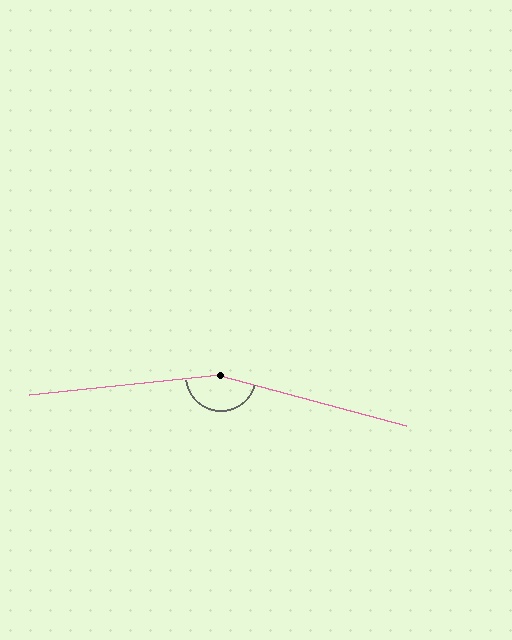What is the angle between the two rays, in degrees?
Approximately 159 degrees.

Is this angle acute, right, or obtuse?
It is obtuse.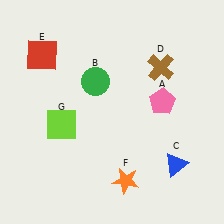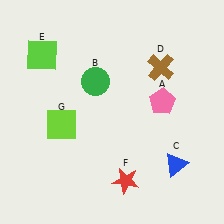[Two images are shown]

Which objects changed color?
E changed from red to lime. F changed from orange to red.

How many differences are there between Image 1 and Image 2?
There are 2 differences between the two images.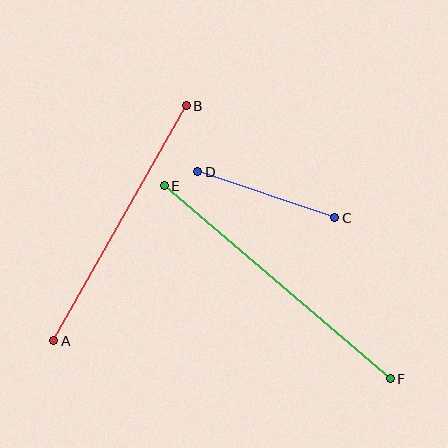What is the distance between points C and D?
The distance is approximately 145 pixels.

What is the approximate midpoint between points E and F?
The midpoint is at approximately (277, 282) pixels.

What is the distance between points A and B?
The distance is approximately 270 pixels.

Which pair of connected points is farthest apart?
Points E and F are farthest apart.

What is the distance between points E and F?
The distance is approximately 297 pixels.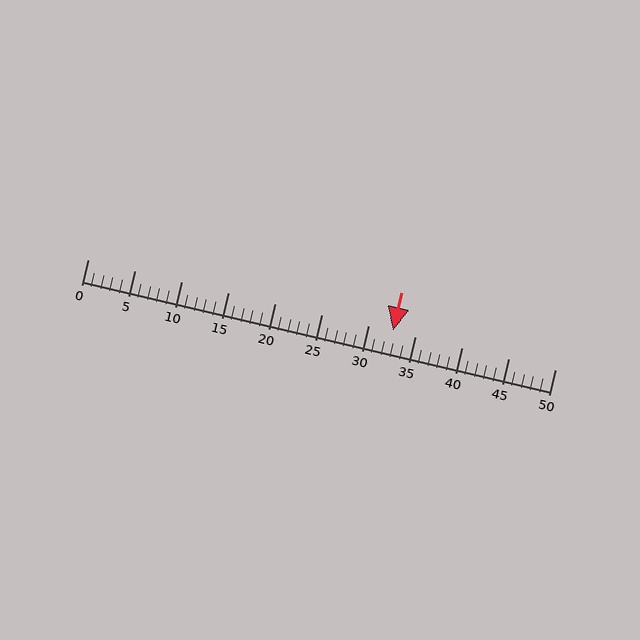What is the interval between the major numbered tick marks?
The major tick marks are spaced 5 units apart.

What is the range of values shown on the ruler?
The ruler shows values from 0 to 50.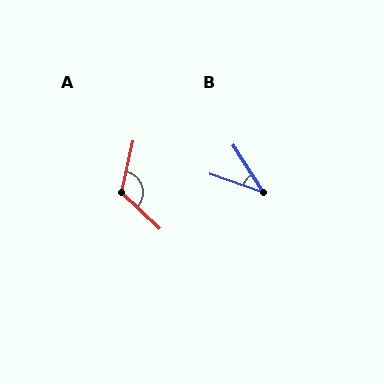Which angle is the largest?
A, at approximately 121 degrees.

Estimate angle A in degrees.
Approximately 121 degrees.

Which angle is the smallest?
B, at approximately 39 degrees.